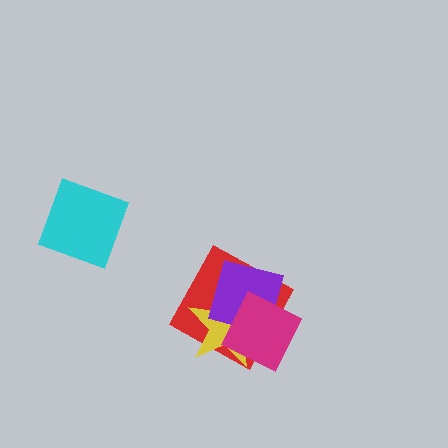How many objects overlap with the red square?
3 objects overlap with the red square.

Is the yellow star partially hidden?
Yes, it is partially covered by another shape.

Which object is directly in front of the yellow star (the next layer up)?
The purple square is directly in front of the yellow star.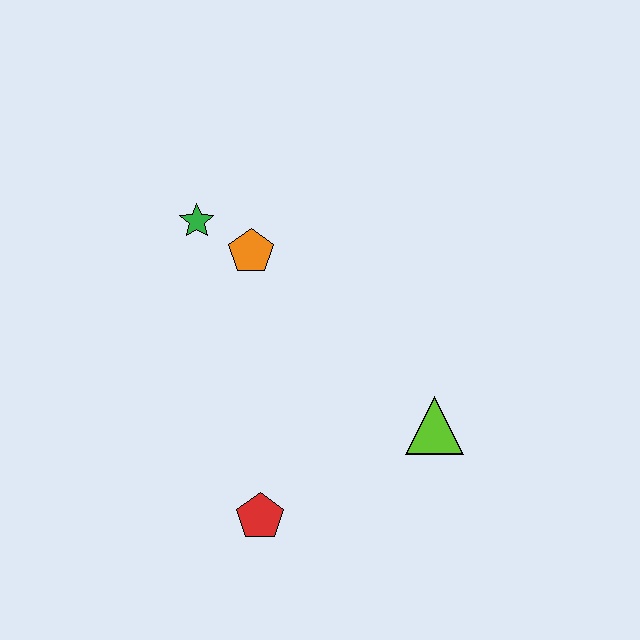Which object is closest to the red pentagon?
The lime triangle is closest to the red pentagon.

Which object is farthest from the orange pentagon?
The red pentagon is farthest from the orange pentagon.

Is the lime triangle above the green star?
No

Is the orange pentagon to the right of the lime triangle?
No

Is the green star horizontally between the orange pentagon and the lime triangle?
No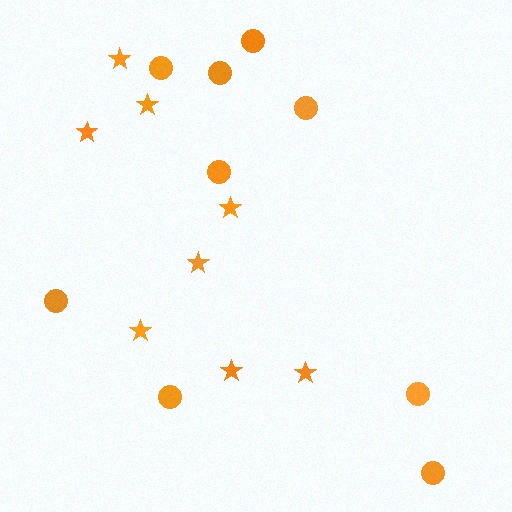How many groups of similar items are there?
There are 2 groups: one group of stars (8) and one group of circles (9).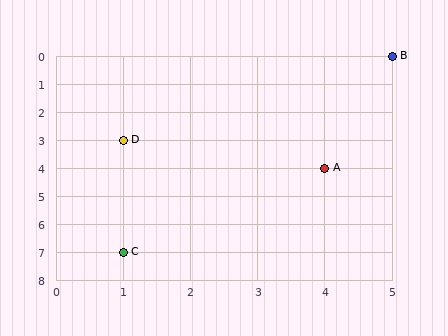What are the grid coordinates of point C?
Point C is at grid coordinates (1, 7).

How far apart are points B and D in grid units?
Points B and D are 4 columns and 3 rows apart (about 5.0 grid units diagonally).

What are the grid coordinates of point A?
Point A is at grid coordinates (4, 4).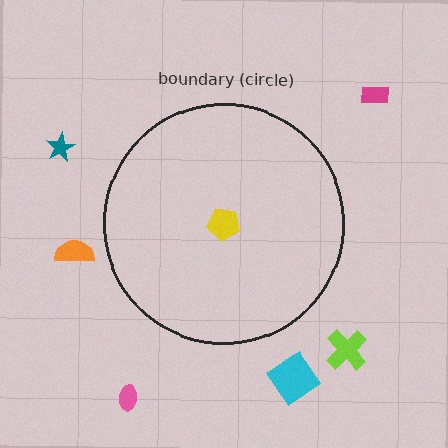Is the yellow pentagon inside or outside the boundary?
Inside.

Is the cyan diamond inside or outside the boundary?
Outside.